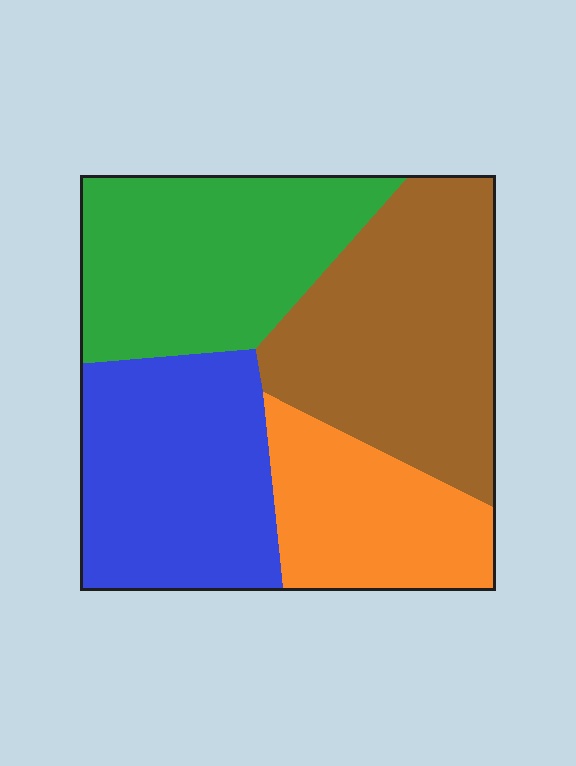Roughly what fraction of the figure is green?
Green takes up between a quarter and a half of the figure.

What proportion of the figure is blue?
Blue covers roughly 25% of the figure.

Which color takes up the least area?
Orange, at roughly 20%.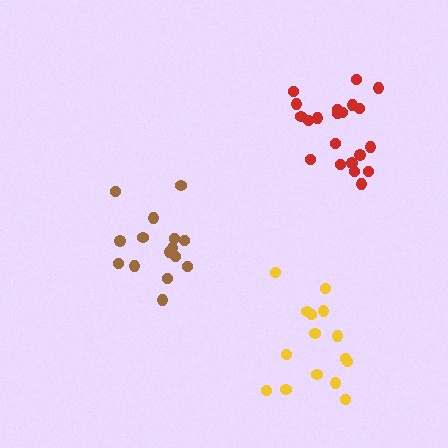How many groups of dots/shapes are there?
There are 3 groups.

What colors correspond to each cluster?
The clusters are colored: yellow, brown, red.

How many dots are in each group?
Group 1: 15 dots, Group 2: 15 dots, Group 3: 21 dots (51 total).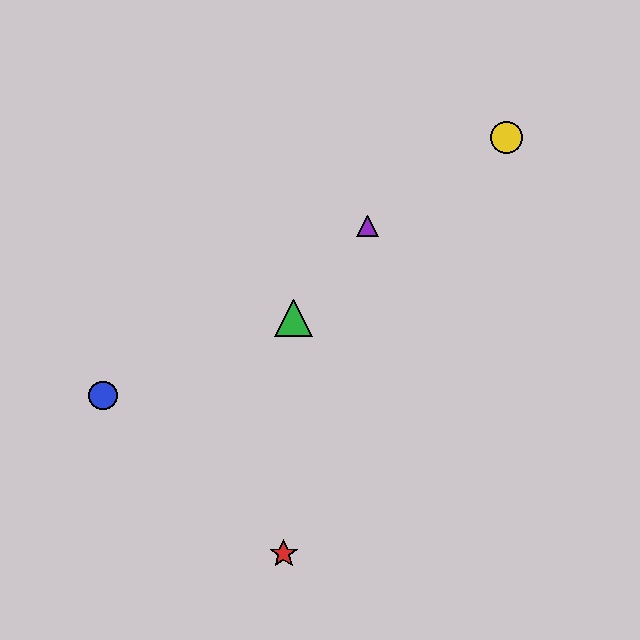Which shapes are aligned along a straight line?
The blue circle, the yellow circle, the purple triangle are aligned along a straight line.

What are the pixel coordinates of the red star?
The red star is at (284, 554).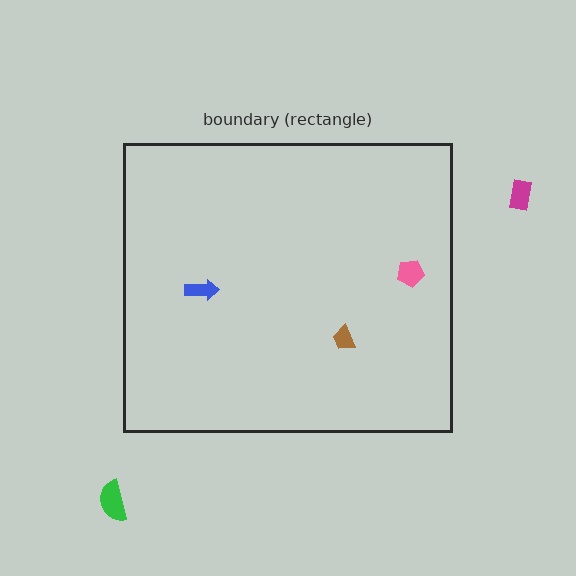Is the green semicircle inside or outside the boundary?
Outside.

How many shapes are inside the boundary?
3 inside, 2 outside.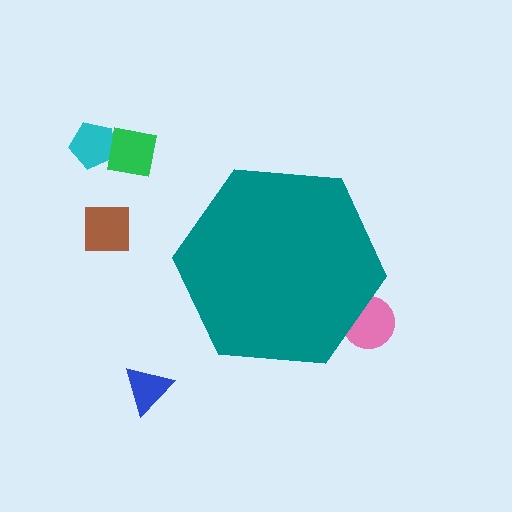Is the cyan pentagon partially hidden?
No, the cyan pentagon is fully visible.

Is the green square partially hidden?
No, the green square is fully visible.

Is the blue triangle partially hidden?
No, the blue triangle is fully visible.